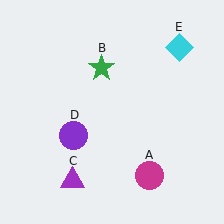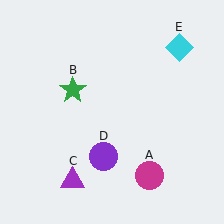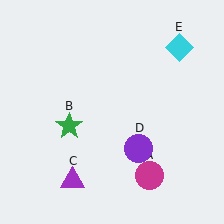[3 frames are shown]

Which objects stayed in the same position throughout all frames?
Magenta circle (object A) and purple triangle (object C) and cyan diamond (object E) remained stationary.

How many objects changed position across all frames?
2 objects changed position: green star (object B), purple circle (object D).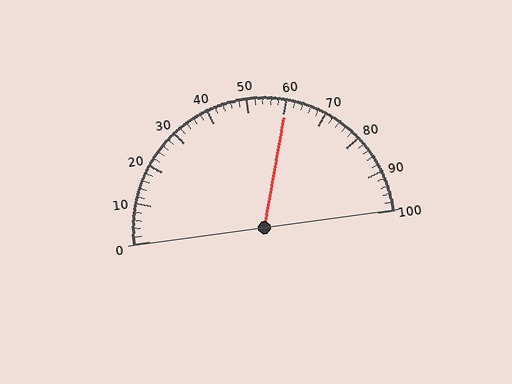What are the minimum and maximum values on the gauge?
The gauge ranges from 0 to 100.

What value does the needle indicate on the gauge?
The needle indicates approximately 60.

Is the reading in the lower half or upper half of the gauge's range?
The reading is in the upper half of the range (0 to 100).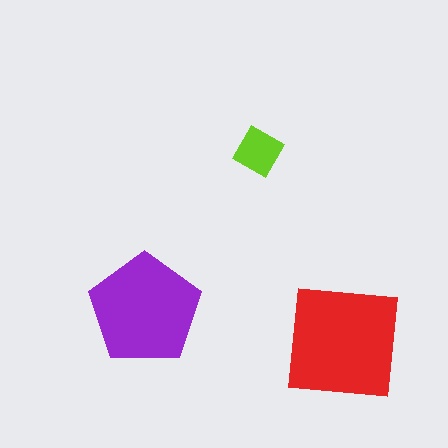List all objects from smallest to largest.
The lime diamond, the purple pentagon, the red square.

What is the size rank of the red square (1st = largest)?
1st.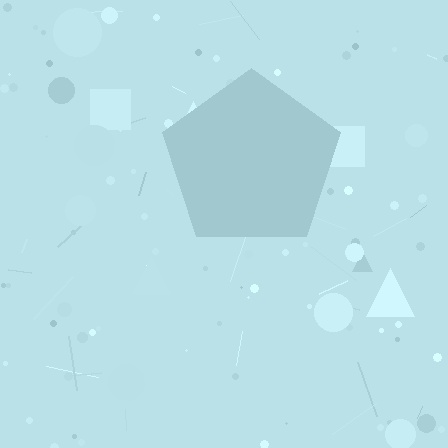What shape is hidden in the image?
A pentagon is hidden in the image.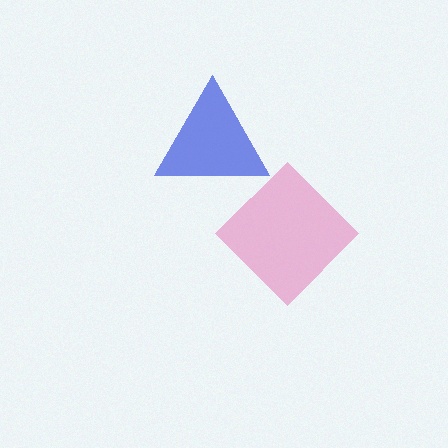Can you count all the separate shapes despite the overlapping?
Yes, there are 2 separate shapes.